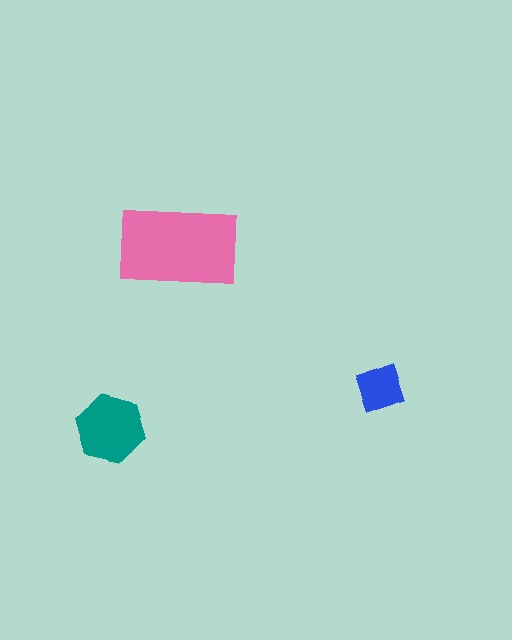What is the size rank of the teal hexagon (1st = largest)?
2nd.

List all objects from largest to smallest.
The pink rectangle, the teal hexagon, the blue diamond.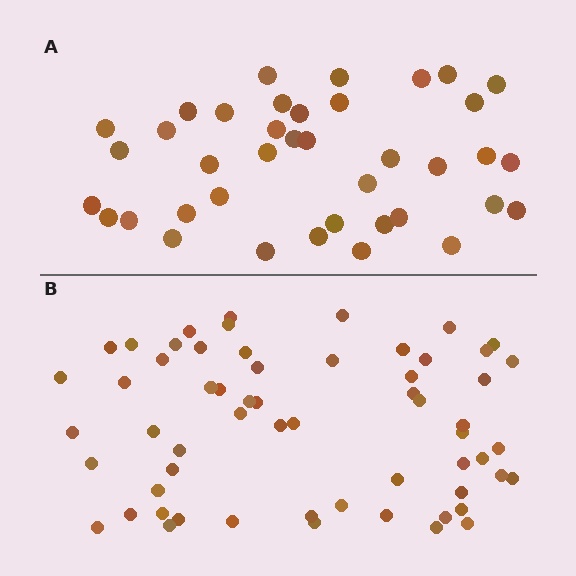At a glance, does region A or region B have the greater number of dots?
Region B (the bottom region) has more dots.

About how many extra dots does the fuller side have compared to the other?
Region B has approximately 20 more dots than region A.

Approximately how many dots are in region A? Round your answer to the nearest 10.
About 40 dots. (The exact count is 39, which rounds to 40.)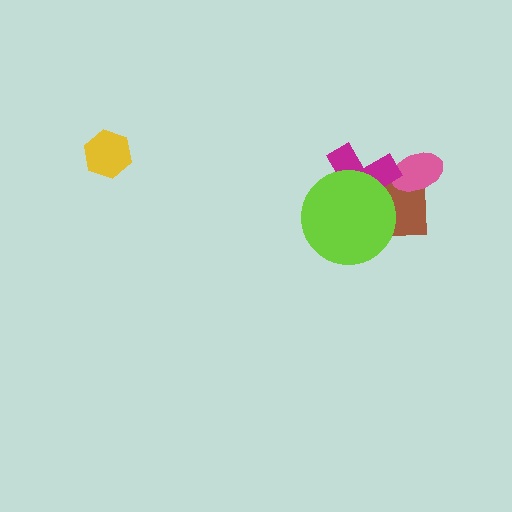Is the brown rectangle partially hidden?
Yes, it is partially covered by another shape.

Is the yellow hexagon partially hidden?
No, no other shape covers it.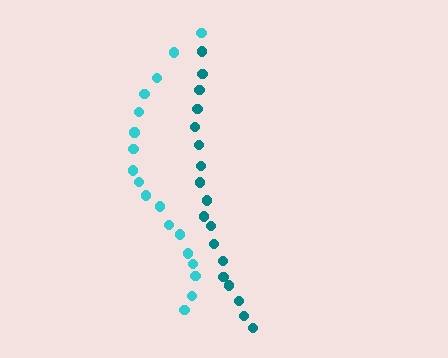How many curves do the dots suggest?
There are 2 distinct paths.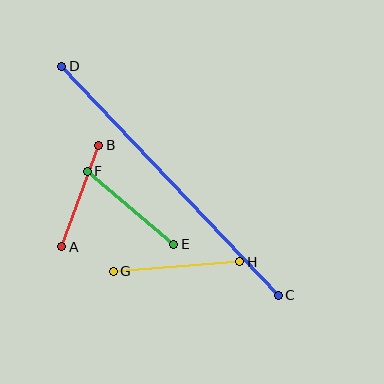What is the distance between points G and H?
The distance is approximately 127 pixels.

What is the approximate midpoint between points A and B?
The midpoint is at approximately (80, 196) pixels.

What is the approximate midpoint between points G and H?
The midpoint is at approximately (176, 266) pixels.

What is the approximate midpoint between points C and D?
The midpoint is at approximately (170, 181) pixels.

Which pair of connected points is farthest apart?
Points C and D are farthest apart.